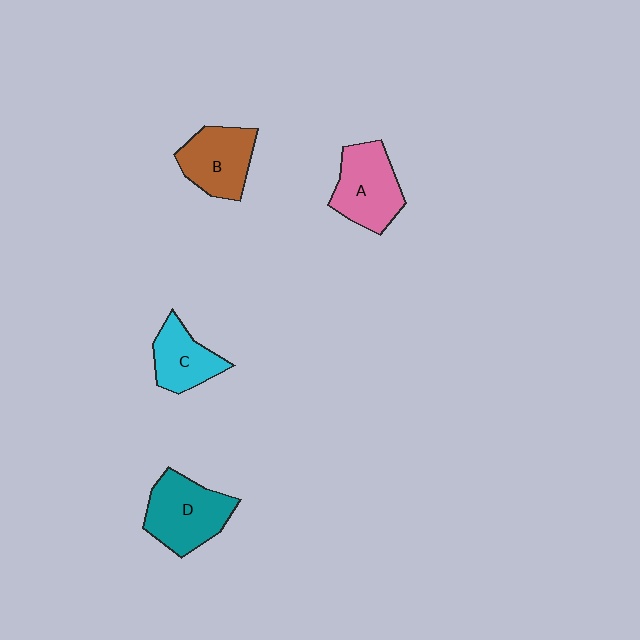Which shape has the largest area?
Shape D (teal).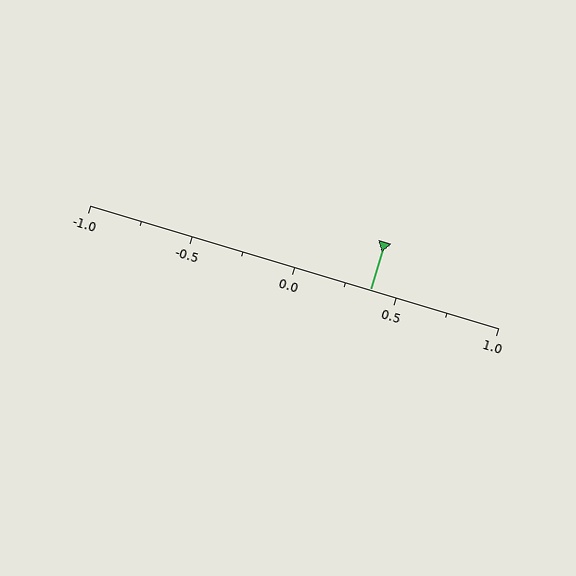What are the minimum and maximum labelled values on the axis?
The axis runs from -1.0 to 1.0.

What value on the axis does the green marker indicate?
The marker indicates approximately 0.38.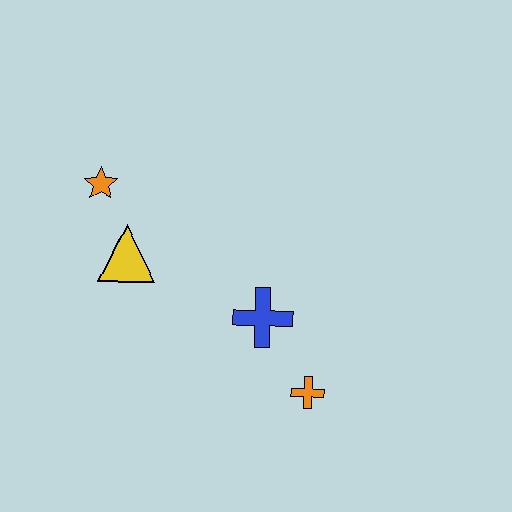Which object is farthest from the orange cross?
The orange star is farthest from the orange cross.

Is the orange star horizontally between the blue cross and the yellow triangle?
No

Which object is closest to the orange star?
The yellow triangle is closest to the orange star.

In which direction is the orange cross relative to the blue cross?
The orange cross is below the blue cross.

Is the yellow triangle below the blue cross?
No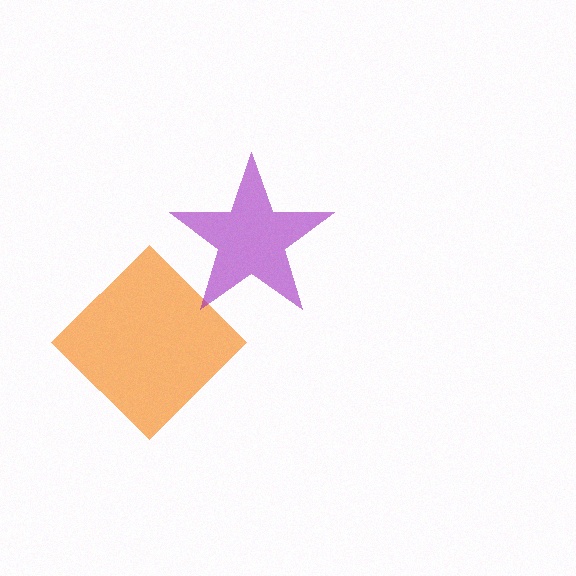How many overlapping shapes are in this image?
There are 2 overlapping shapes in the image.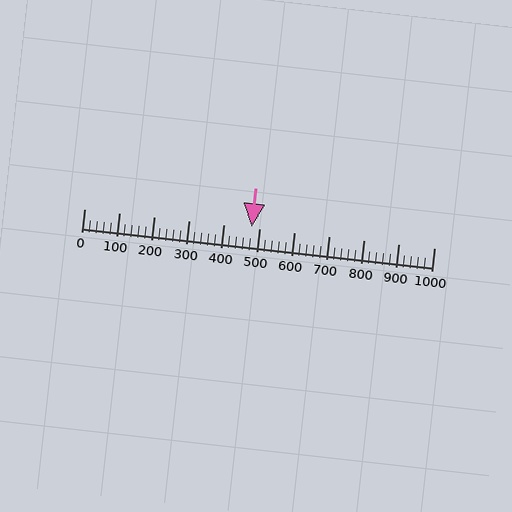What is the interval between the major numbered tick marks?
The major tick marks are spaced 100 units apart.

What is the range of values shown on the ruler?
The ruler shows values from 0 to 1000.